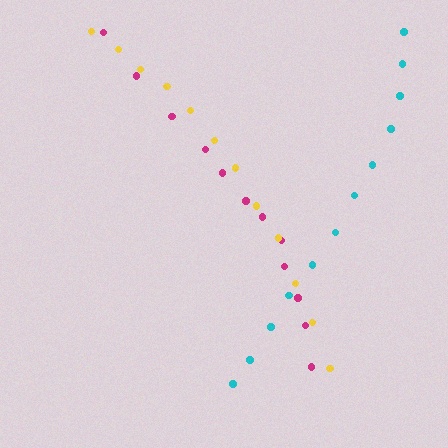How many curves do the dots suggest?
There are 3 distinct paths.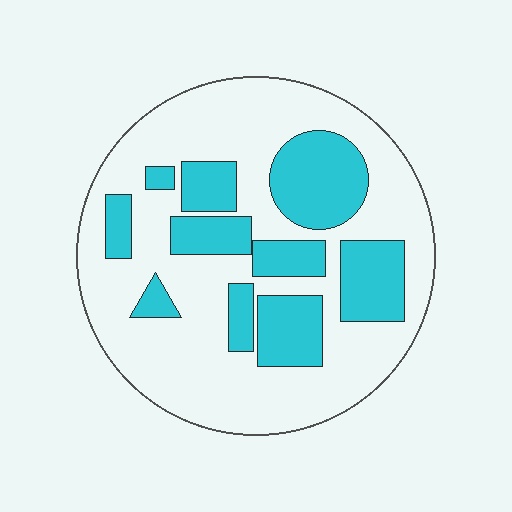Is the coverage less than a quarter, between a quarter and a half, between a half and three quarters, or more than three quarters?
Between a quarter and a half.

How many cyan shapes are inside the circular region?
10.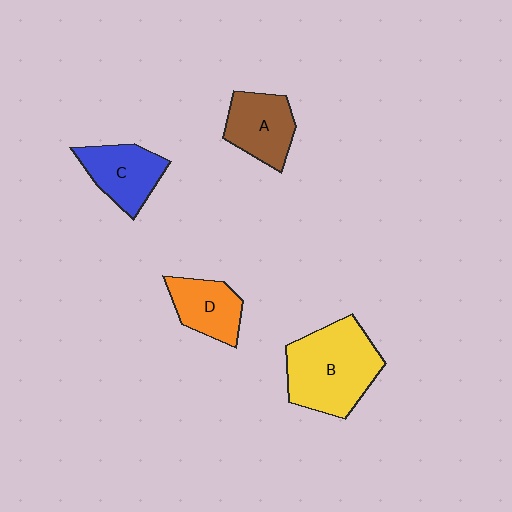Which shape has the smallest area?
Shape D (orange).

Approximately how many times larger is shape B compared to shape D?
Approximately 1.9 times.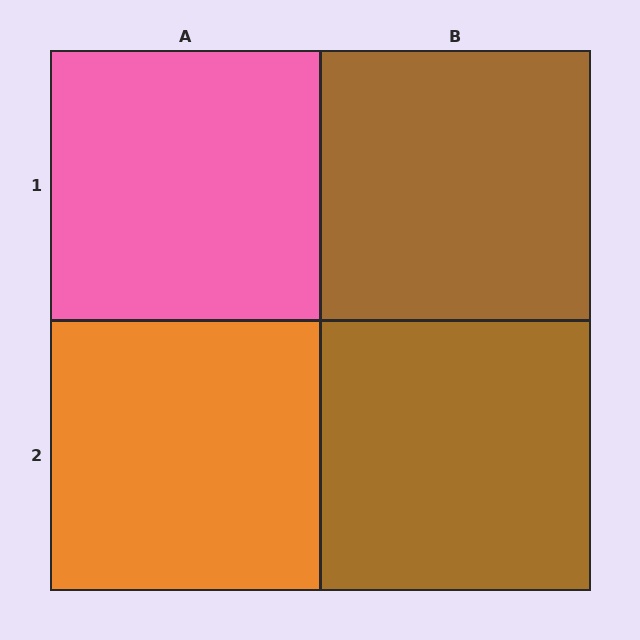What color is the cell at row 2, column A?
Orange.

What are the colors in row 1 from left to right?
Pink, brown.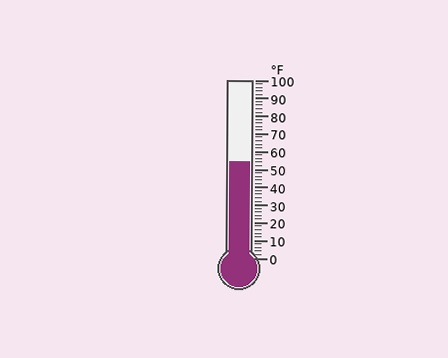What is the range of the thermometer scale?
The thermometer scale ranges from 0°F to 100°F.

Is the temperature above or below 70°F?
The temperature is below 70°F.